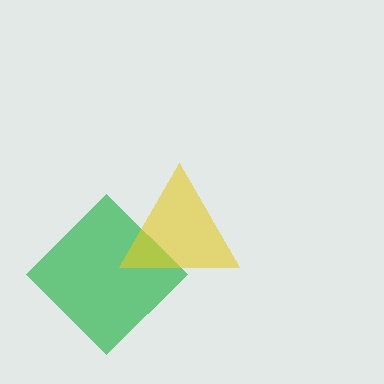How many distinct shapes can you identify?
There are 2 distinct shapes: a green diamond, a yellow triangle.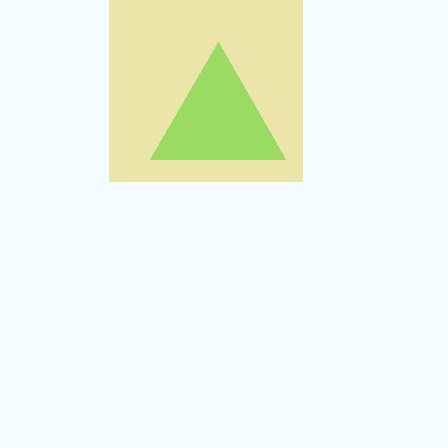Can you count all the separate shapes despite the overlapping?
Yes, there are 2 separate shapes.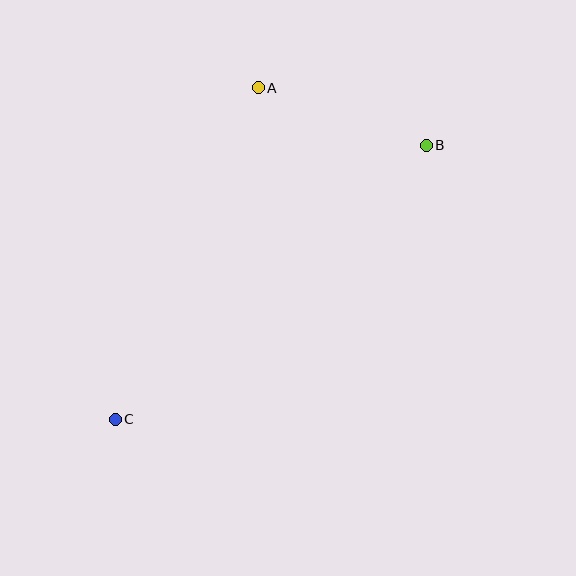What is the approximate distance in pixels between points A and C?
The distance between A and C is approximately 361 pixels.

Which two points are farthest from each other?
Points B and C are farthest from each other.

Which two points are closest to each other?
Points A and B are closest to each other.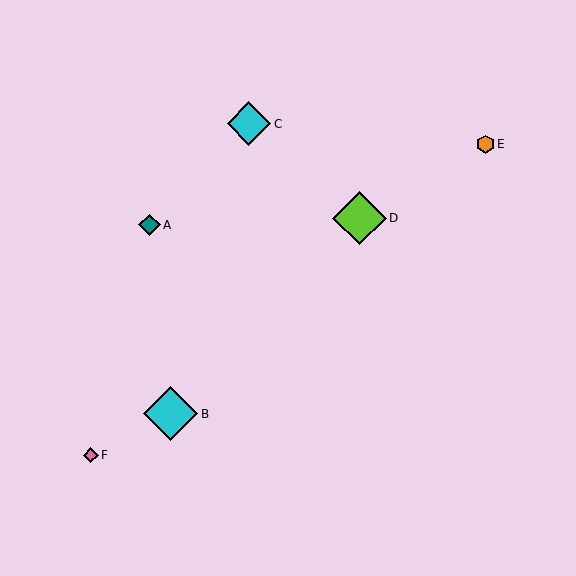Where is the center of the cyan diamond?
The center of the cyan diamond is at (170, 414).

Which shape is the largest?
The cyan diamond (labeled B) is the largest.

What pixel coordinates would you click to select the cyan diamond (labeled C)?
Click at (249, 124) to select the cyan diamond C.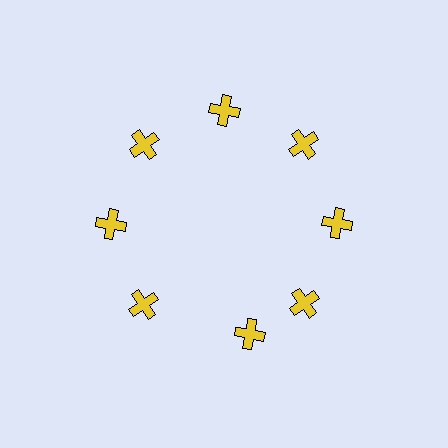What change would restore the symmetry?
The symmetry would be restored by rotating it back into even spacing with its neighbors so that all 8 crosses sit at equal angles and equal distance from the center.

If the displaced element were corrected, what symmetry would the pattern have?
It would have 8-fold rotational symmetry — the pattern would map onto itself every 45 degrees.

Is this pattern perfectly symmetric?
No. The 8 yellow crosses are arranged in a ring, but one element near the 6 o'clock position is rotated out of alignment along the ring, breaking the 8-fold rotational symmetry.